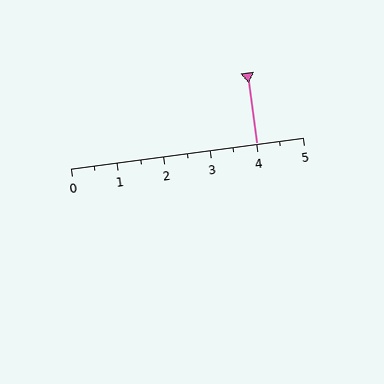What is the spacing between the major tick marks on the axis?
The major ticks are spaced 1 apart.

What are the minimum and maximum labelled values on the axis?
The axis runs from 0 to 5.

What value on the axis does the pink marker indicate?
The marker indicates approximately 4.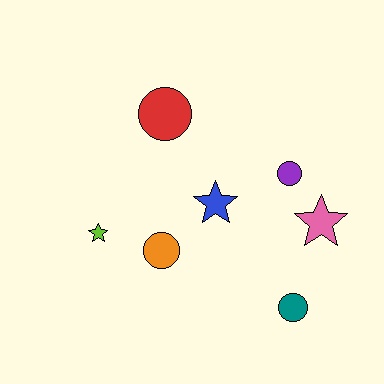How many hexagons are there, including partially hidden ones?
There are no hexagons.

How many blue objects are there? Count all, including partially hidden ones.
There is 1 blue object.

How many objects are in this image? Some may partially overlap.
There are 7 objects.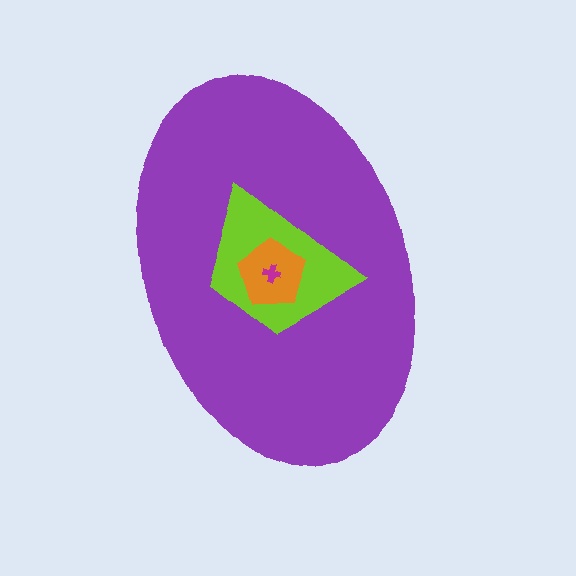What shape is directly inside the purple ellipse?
The lime trapezoid.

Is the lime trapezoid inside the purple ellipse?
Yes.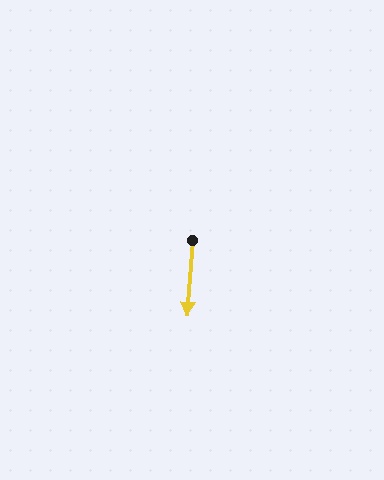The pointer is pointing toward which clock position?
Roughly 6 o'clock.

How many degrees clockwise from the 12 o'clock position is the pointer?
Approximately 184 degrees.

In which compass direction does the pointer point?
South.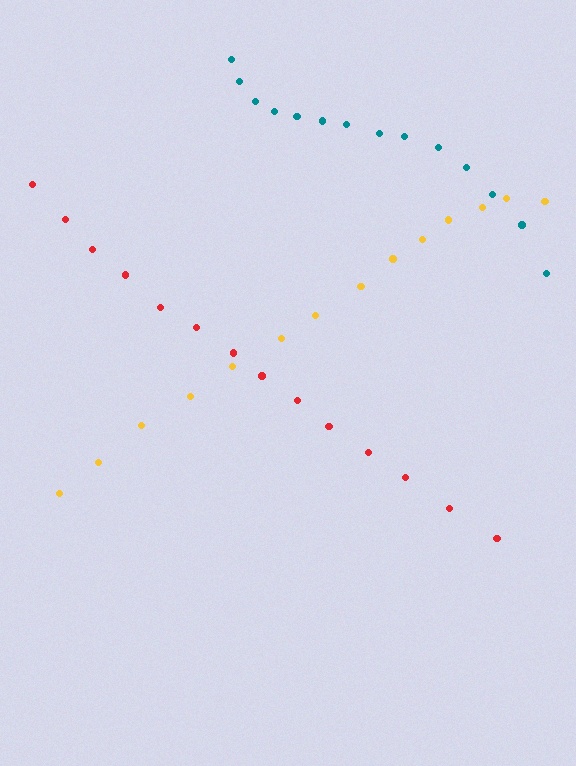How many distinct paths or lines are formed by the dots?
There are 3 distinct paths.